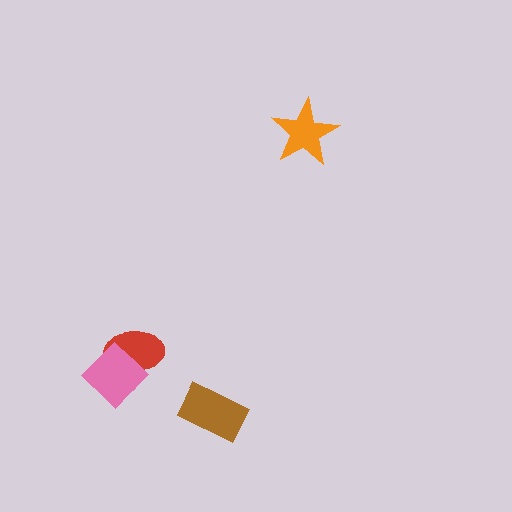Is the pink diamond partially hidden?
No, no other shape covers it.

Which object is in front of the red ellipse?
The pink diamond is in front of the red ellipse.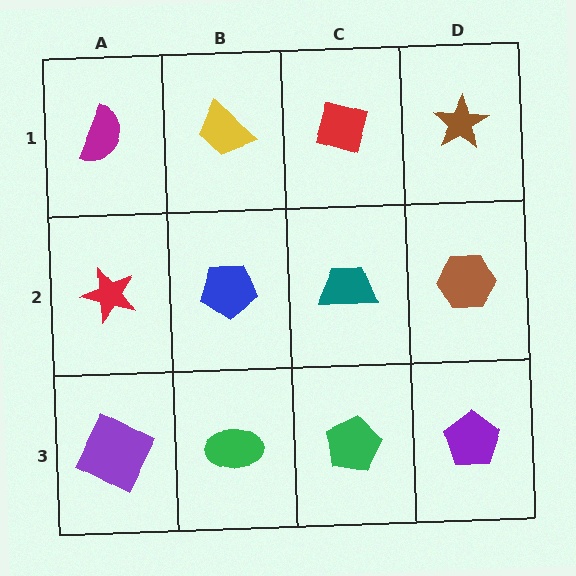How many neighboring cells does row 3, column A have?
2.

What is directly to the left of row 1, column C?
A yellow trapezoid.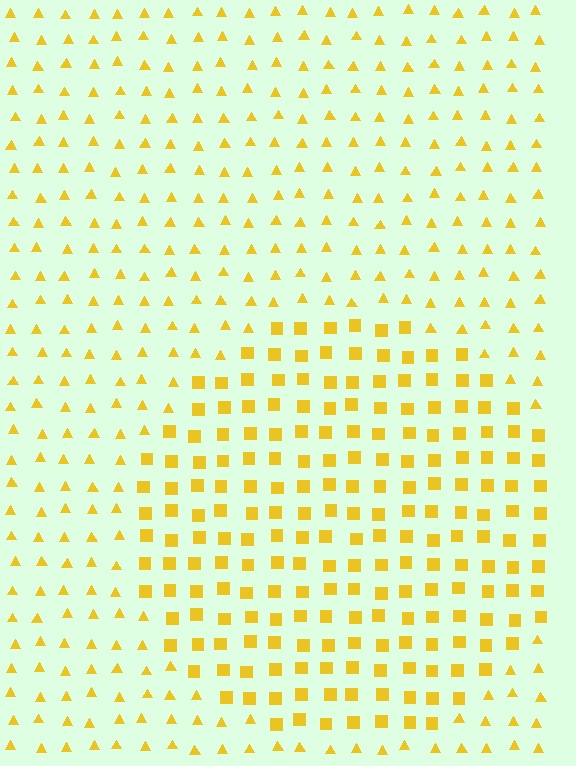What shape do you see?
I see a circle.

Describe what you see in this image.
The image is filled with small yellow elements arranged in a uniform grid. A circle-shaped region contains squares, while the surrounding area contains triangles. The boundary is defined purely by the change in element shape.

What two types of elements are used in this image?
The image uses squares inside the circle region and triangles outside it.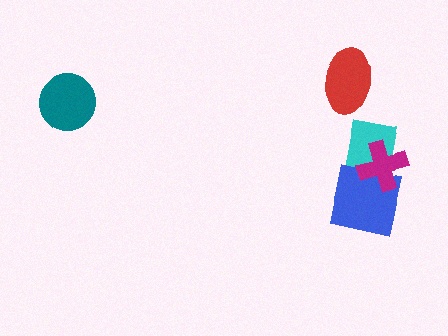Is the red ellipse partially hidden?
No, no other shape covers it.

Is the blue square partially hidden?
Yes, it is partially covered by another shape.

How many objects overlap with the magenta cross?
2 objects overlap with the magenta cross.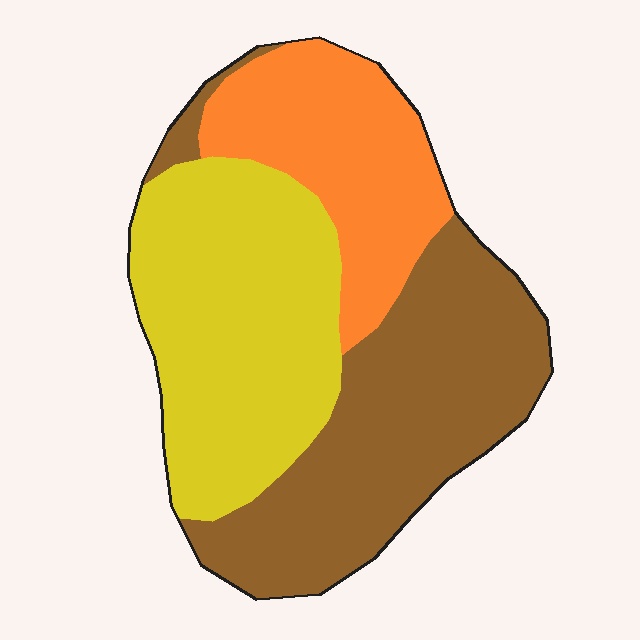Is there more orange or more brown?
Brown.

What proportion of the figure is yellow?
Yellow covers about 35% of the figure.